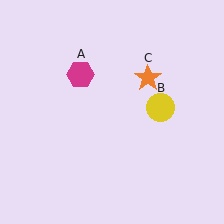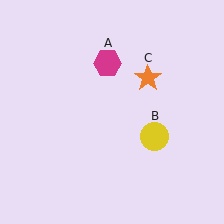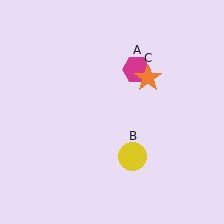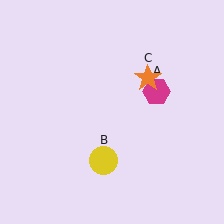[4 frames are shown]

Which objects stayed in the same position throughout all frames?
Orange star (object C) remained stationary.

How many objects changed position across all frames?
2 objects changed position: magenta hexagon (object A), yellow circle (object B).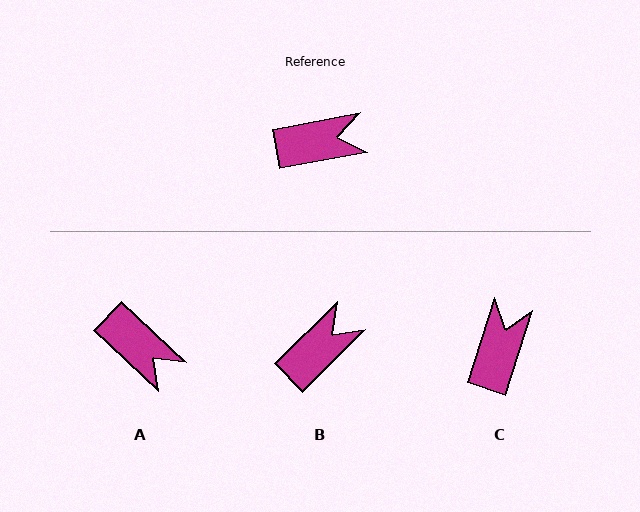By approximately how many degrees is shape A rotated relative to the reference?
Approximately 54 degrees clockwise.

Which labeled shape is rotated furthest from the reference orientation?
C, about 61 degrees away.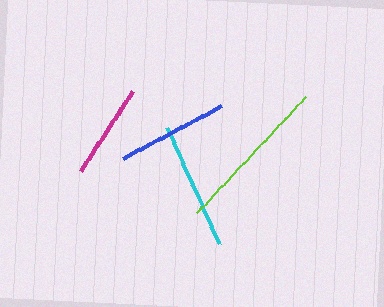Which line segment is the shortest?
The magenta line is the shortest at approximately 95 pixels.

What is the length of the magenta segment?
The magenta segment is approximately 95 pixels long.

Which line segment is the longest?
The lime line is the longest at approximately 159 pixels.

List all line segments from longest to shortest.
From longest to shortest: lime, cyan, blue, magenta.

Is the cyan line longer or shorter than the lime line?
The lime line is longer than the cyan line.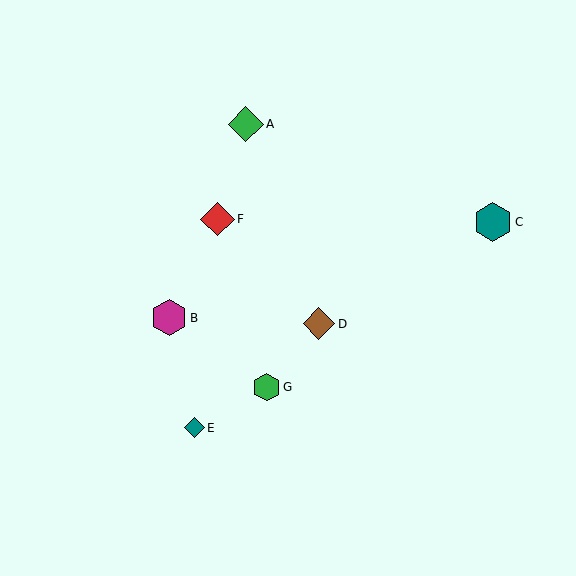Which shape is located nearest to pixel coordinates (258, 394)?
The green hexagon (labeled G) at (266, 387) is nearest to that location.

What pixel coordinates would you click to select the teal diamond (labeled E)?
Click at (194, 428) to select the teal diamond E.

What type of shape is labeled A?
Shape A is a green diamond.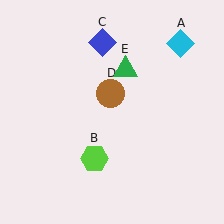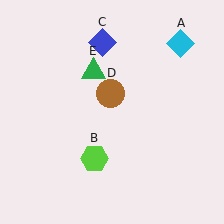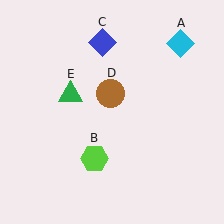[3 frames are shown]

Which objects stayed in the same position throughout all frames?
Cyan diamond (object A) and lime hexagon (object B) and blue diamond (object C) and brown circle (object D) remained stationary.